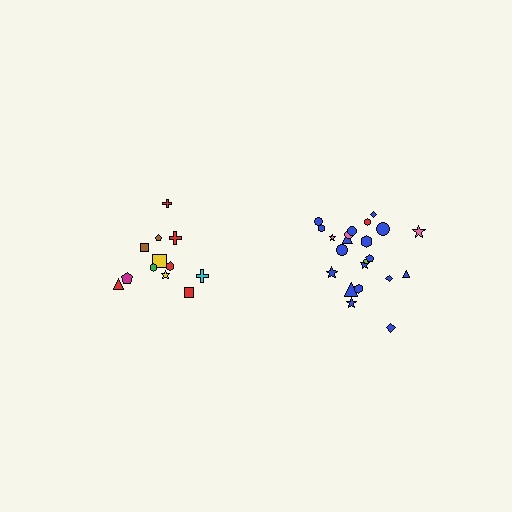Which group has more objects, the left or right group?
The right group.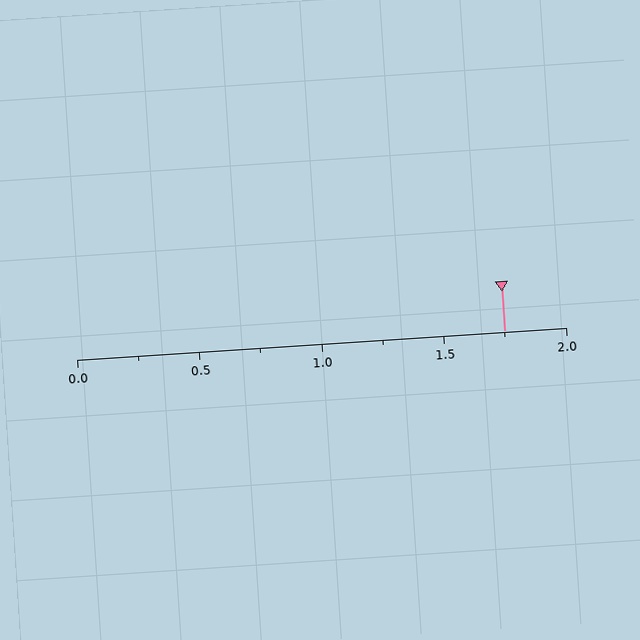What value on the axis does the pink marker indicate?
The marker indicates approximately 1.75.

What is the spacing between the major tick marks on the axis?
The major ticks are spaced 0.5 apart.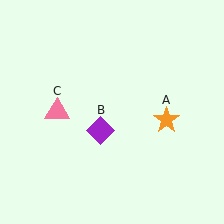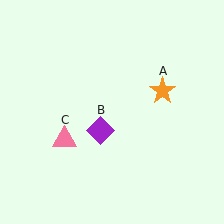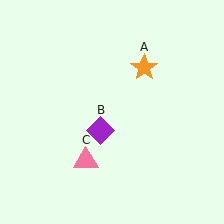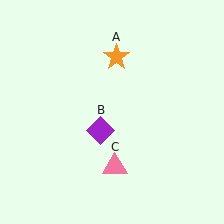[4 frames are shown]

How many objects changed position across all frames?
2 objects changed position: orange star (object A), pink triangle (object C).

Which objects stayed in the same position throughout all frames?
Purple diamond (object B) remained stationary.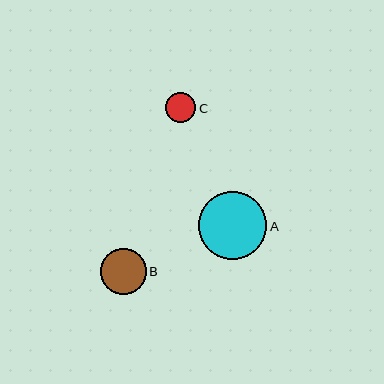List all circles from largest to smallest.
From largest to smallest: A, B, C.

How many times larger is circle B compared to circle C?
Circle B is approximately 1.5 times the size of circle C.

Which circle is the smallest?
Circle C is the smallest with a size of approximately 30 pixels.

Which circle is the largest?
Circle A is the largest with a size of approximately 68 pixels.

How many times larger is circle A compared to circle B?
Circle A is approximately 1.5 times the size of circle B.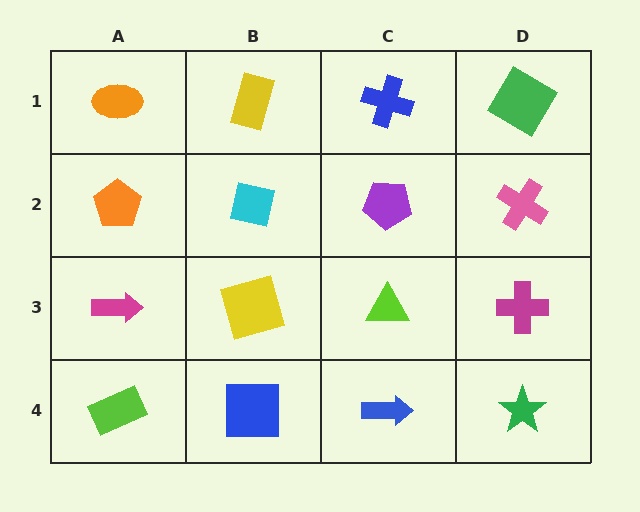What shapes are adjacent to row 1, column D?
A pink cross (row 2, column D), a blue cross (row 1, column C).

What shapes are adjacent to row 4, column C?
A lime triangle (row 3, column C), a blue square (row 4, column B), a green star (row 4, column D).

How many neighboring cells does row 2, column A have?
3.